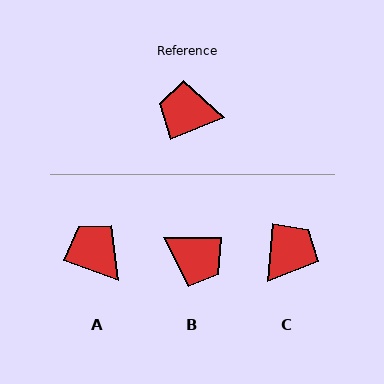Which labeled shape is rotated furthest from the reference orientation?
B, about 159 degrees away.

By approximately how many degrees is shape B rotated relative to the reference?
Approximately 159 degrees counter-clockwise.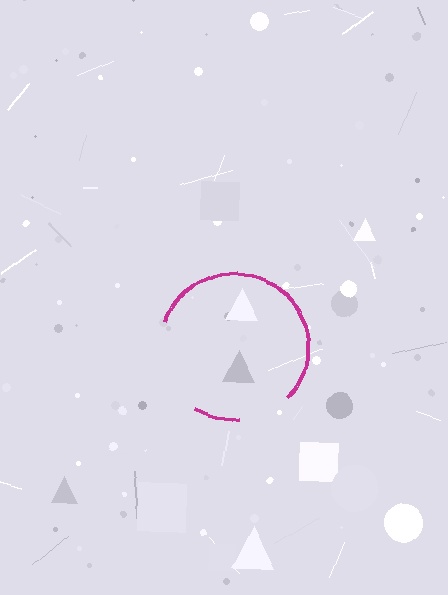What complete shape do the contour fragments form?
The contour fragments form a circle.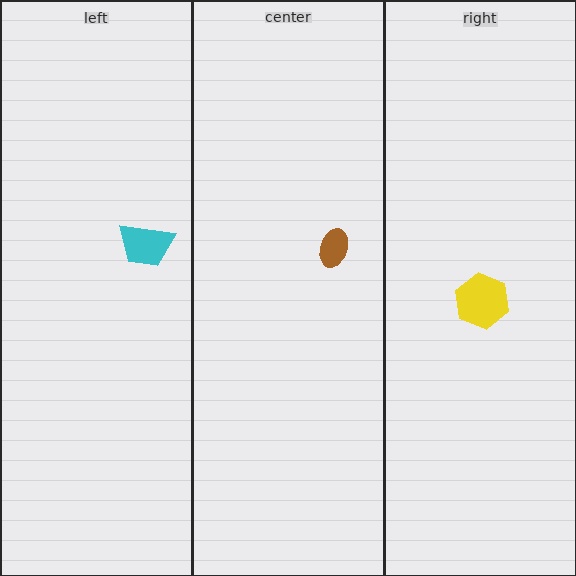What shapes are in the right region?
The yellow hexagon.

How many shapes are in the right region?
1.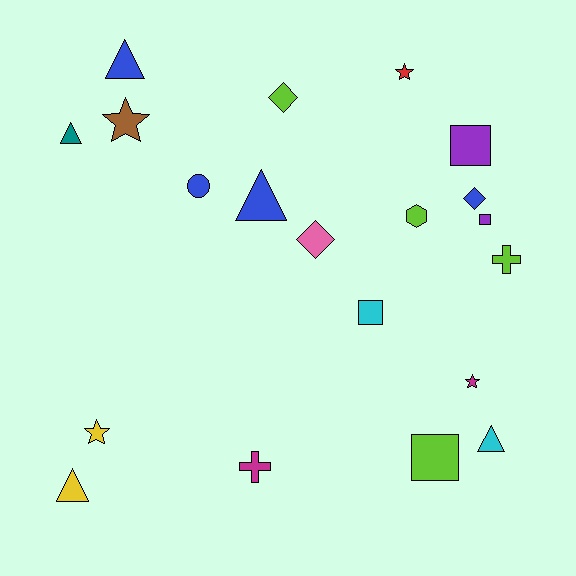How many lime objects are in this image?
There are 4 lime objects.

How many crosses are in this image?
There are 2 crosses.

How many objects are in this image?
There are 20 objects.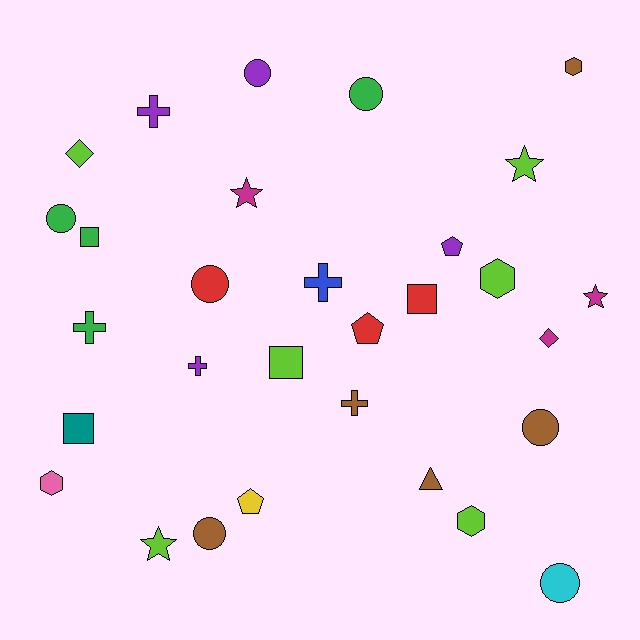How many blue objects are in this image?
There is 1 blue object.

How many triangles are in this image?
There is 1 triangle.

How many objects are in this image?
There are 30 objects.